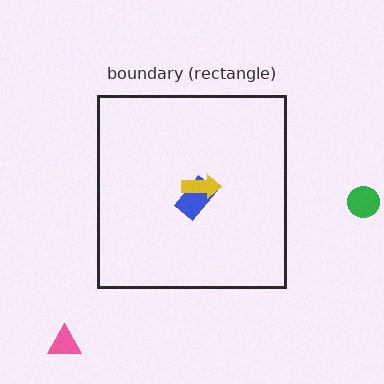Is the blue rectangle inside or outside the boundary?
Inside.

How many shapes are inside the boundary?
2 inside, 2 outside.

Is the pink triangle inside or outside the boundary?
Outside.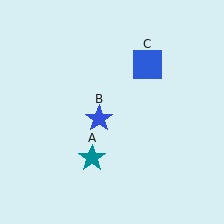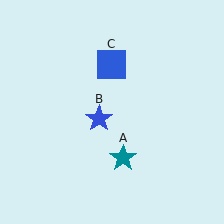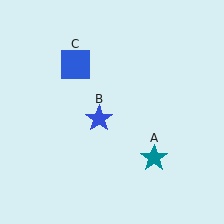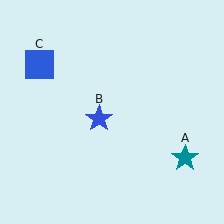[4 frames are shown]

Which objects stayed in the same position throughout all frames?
Blue star (object B) remained stationary.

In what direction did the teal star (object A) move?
The teal star (object A) moved right.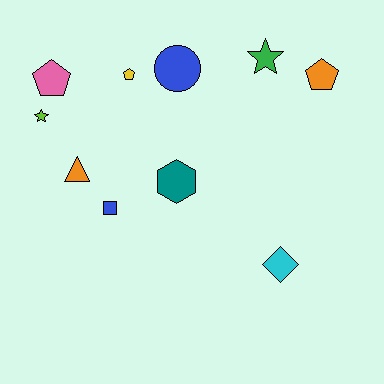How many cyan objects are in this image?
There is 1 cyan object.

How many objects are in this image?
There are 10 objects.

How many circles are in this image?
There is 1 circle.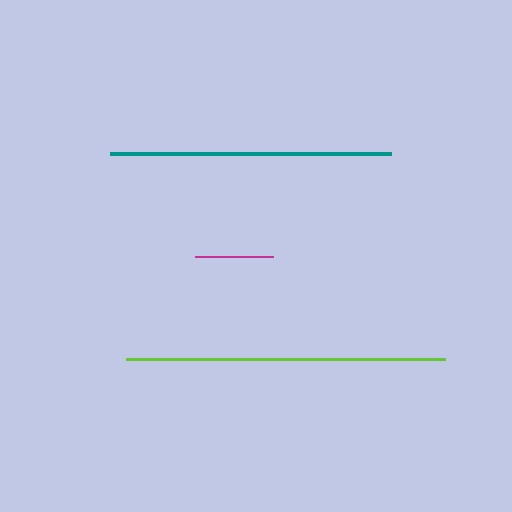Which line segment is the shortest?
The magenta line is the shortest at approximately 77 pixels.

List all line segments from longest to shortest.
From longest to shortest: lime, teal, magenta.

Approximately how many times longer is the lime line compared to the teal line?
The lime line is approximately 1.1 times the length of the teal line.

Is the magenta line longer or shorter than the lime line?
The lime line is longer than the magenta line.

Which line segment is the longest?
The lime line is the longest at approximately 319 pixels.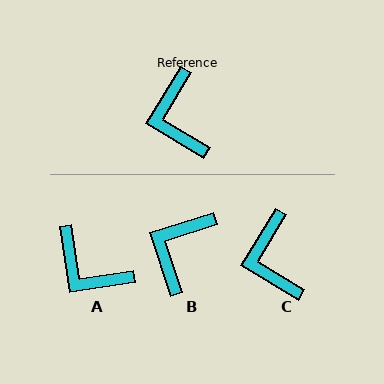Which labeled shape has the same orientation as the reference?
C.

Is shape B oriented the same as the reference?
No, it is off by about 41 degrees.